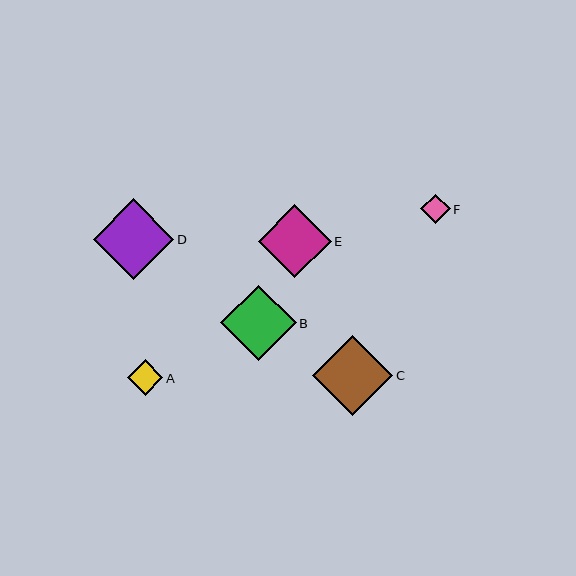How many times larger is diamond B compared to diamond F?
Diamond B is approximately 2.6 times the size of diamond F.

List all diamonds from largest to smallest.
From largest to smallest: C, D, B, E, A, F.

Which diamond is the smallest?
Diamond F is the smallest with a size of approximately 29 pixels.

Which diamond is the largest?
Diamond C is the largest with a size of approximately 80 pixels.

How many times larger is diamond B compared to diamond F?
Diamond B is approximately 2.6 times the size of diamond F.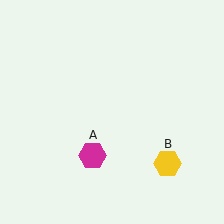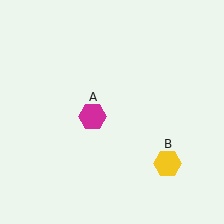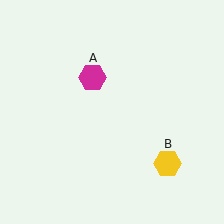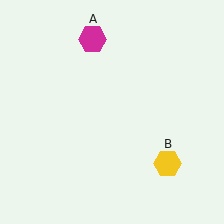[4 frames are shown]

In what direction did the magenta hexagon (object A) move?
The magenta hexagon (object A) moved up.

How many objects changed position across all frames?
1 object changed position: magenta hexagon (object A).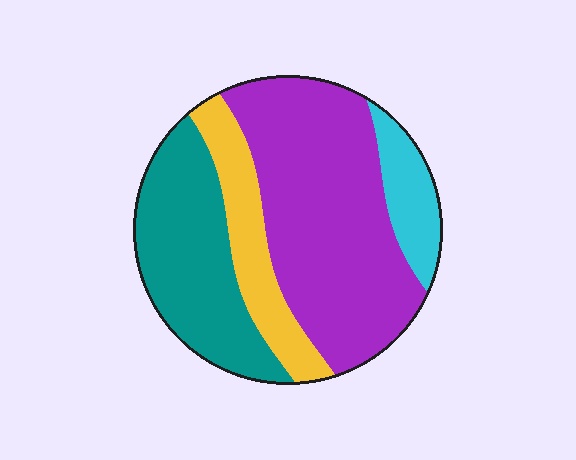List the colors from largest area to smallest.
From largest to smallest: purple, teal, yellow, cyan.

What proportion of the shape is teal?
Teal covers roughly 30% of the shape.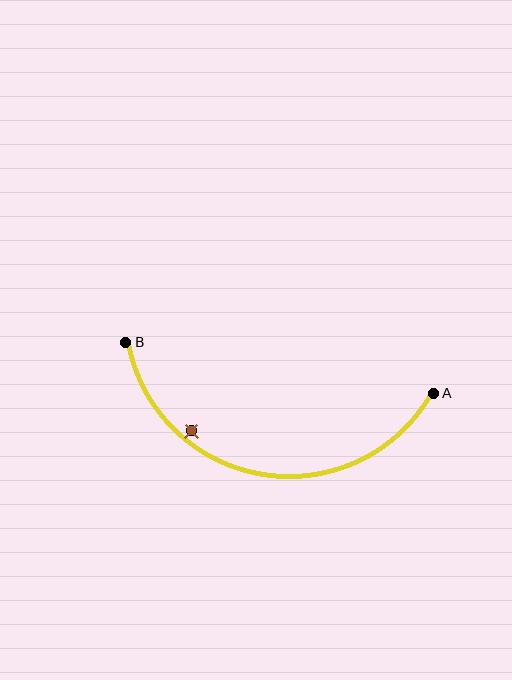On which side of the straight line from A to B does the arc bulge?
The arc bulges below the straight line connecting A and B.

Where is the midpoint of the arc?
The arc midpoint is the point on the curve farthest from the straight line joining A and B. It sits below that line.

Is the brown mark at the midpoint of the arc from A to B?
No — the brown mark does not lie on the arc at all. It sits slightly inside the curve.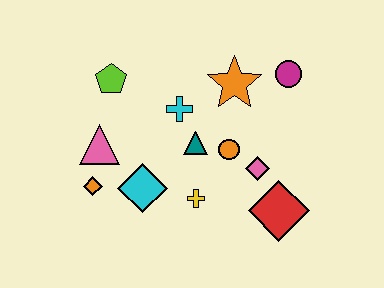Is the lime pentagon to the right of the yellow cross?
No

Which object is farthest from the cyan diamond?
The magenta circle is farthest from the cyan diamond.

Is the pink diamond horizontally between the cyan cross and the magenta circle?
Yes